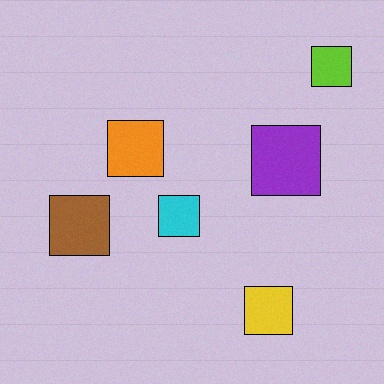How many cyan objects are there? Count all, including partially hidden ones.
There is 1 cyan object.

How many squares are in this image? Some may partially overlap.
There are 6 squares.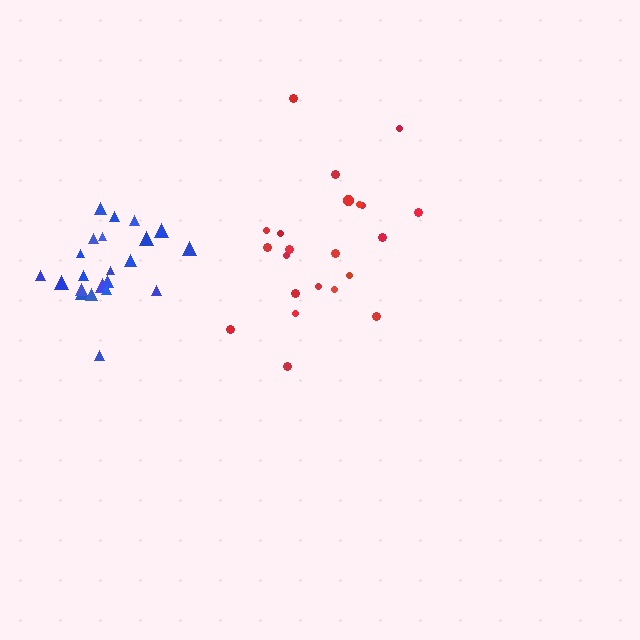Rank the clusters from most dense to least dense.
blue, red.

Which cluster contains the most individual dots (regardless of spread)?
Blue (22).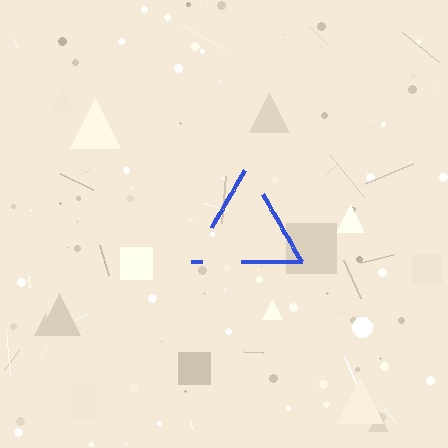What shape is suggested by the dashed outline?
The dashed outline suggests a triangle.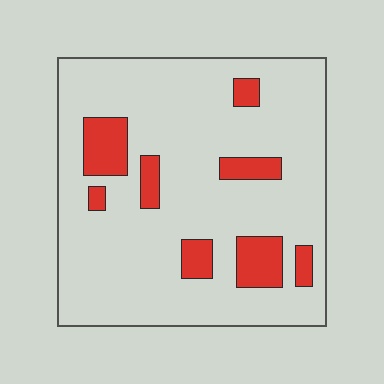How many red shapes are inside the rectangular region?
8.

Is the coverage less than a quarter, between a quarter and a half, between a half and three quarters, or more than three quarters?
Less than a quarter.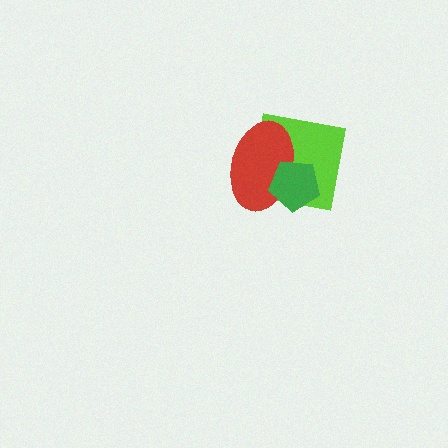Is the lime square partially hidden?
Yes, it is partially covered by another shape.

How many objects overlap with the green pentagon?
2 objects overlap with the green pentagon.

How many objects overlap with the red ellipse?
2 objects overlap with the red ellipse.